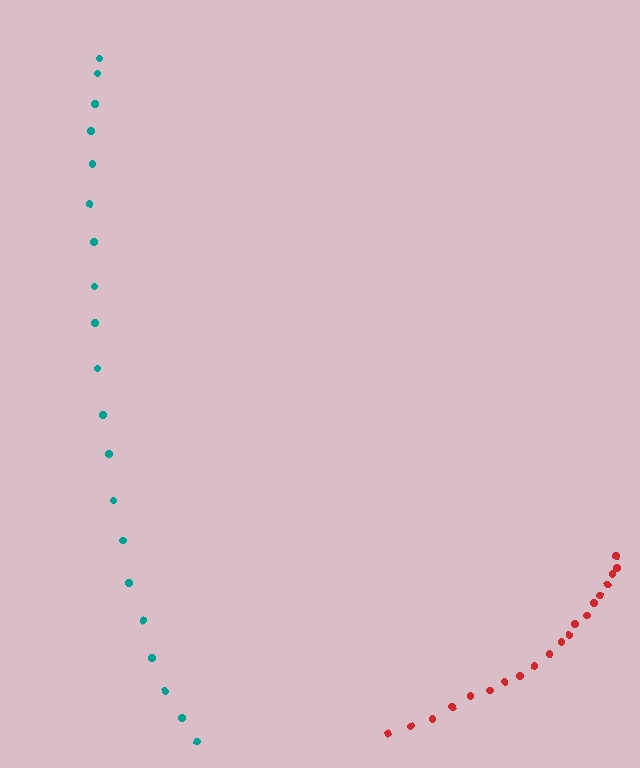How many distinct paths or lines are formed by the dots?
There are 2 distinct paths.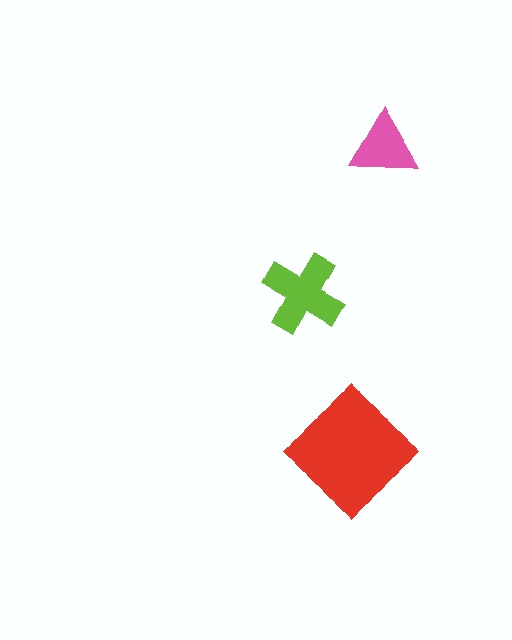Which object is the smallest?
The pink triangle.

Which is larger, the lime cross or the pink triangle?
The lime cross.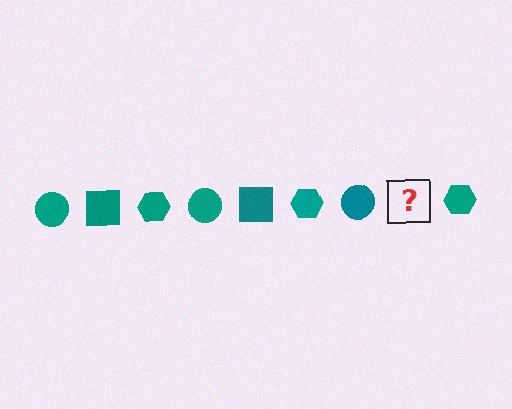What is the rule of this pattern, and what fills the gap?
The rule is that the pattern cycles through circle, square, hexagon shapes in teal. The gap should be filled with a teal square.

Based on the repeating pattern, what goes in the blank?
The blank should be a teal square.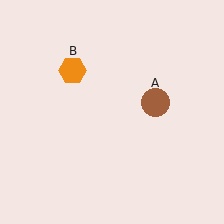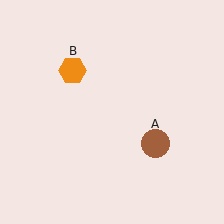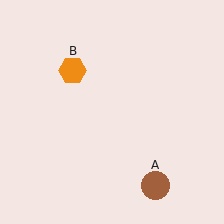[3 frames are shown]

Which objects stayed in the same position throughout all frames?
Orange hexagon (object B) remained stationary.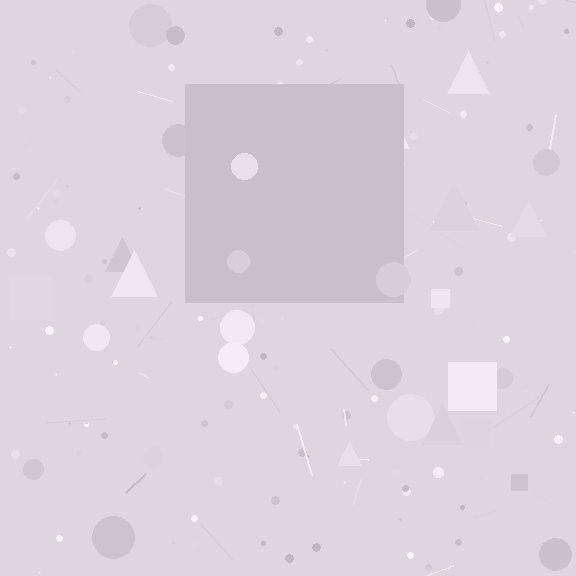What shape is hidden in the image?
A square is hidden in the image.